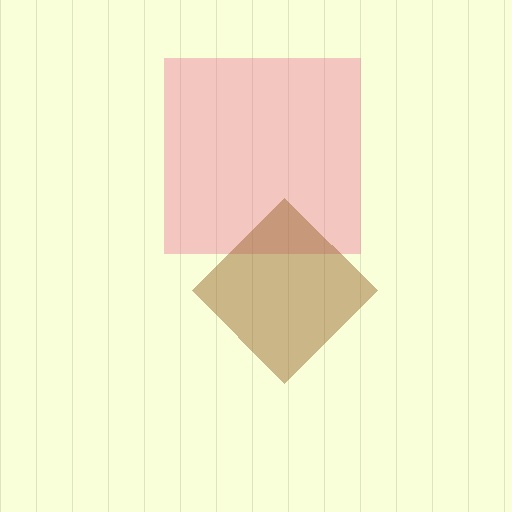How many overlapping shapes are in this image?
There are 2 overlapping shapes in the image.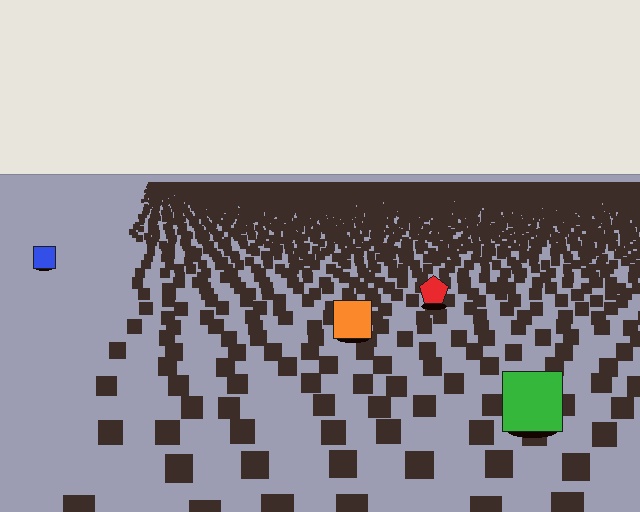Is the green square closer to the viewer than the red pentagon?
Yes. The green square is closer — you can tell from the texture gradient: the ground texture is coarser near it.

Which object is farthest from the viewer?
The blue square is farthest from the viewer. It appears smaller and the ground texture around it is denser.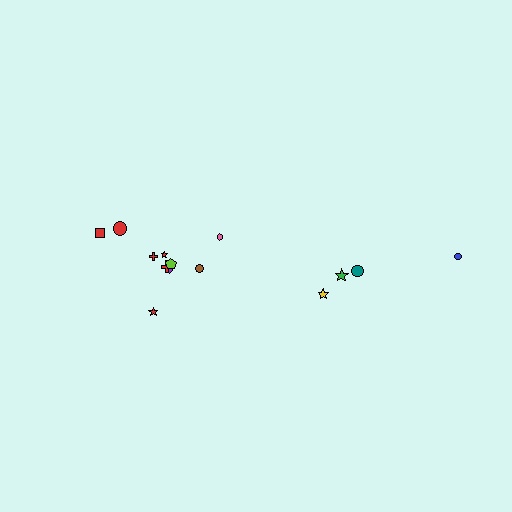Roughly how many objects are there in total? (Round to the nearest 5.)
Roughly 15 objects in total.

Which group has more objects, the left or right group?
The left group.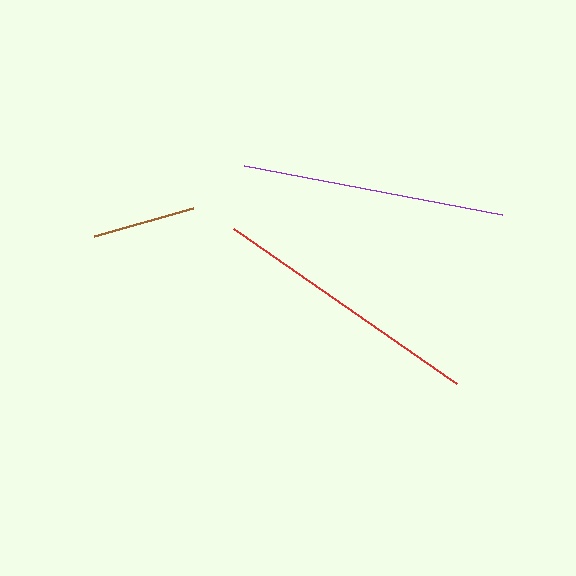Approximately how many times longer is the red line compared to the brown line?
The red line is approximately 2.6 times the length of the brown line.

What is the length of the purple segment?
The purple segment is approximately 263 pixels long.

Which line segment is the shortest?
The brown line is the shortest at approximately 102 pixels.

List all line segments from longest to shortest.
From longest to shortest: red, purple, brown.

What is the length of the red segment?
The red segment is approximately 271 pixels long.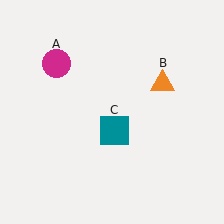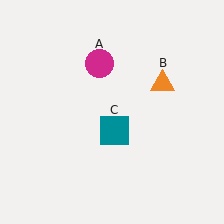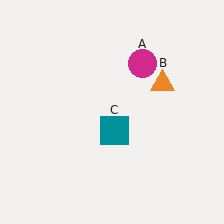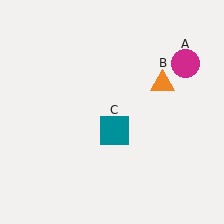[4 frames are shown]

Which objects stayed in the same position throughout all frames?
Orange triangle (object B) and teal square (object C) remained stationary.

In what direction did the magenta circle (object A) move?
The magenta circle (object A) moved right.